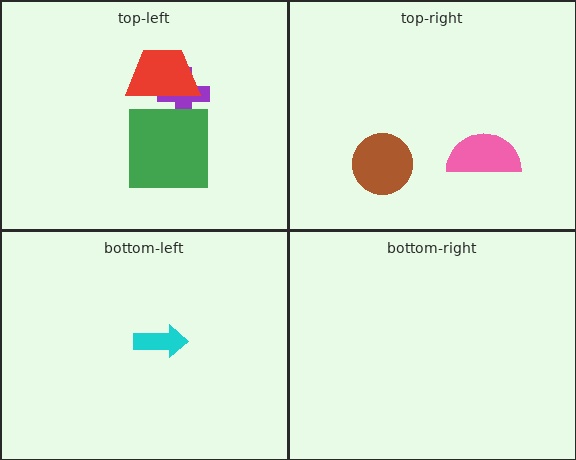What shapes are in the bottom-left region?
The cyan arrow.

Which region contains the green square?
The top-left region.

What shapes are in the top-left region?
The purple cross, the red trapezoid, the green square.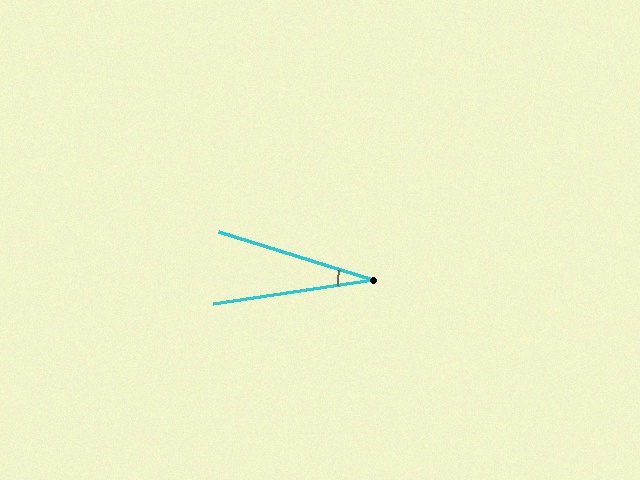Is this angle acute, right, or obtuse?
It is acute.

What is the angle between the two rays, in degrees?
Approximately 26 degrees.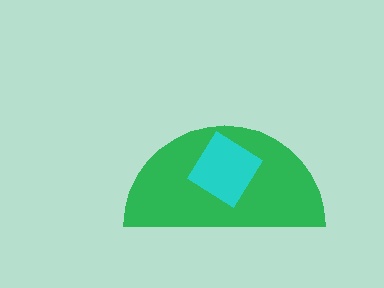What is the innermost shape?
The cyan diamond.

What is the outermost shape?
The green semicircle.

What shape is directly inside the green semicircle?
The cyan diamond.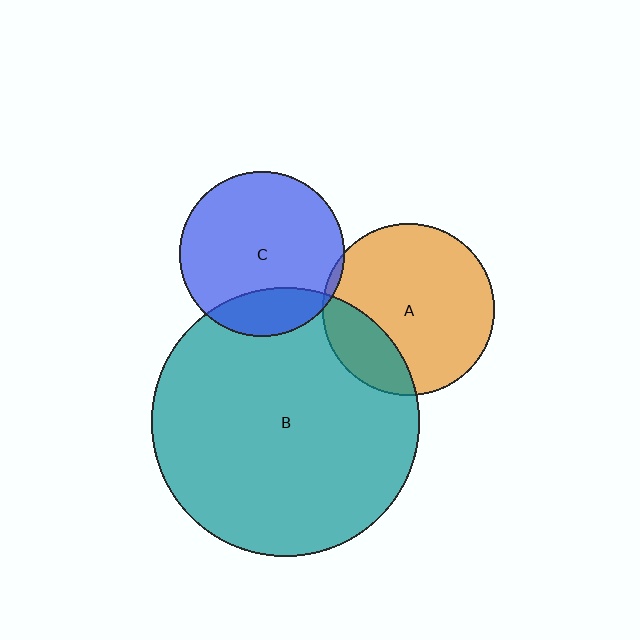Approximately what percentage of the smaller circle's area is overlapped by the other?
Approximately 20%.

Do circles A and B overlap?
Yes.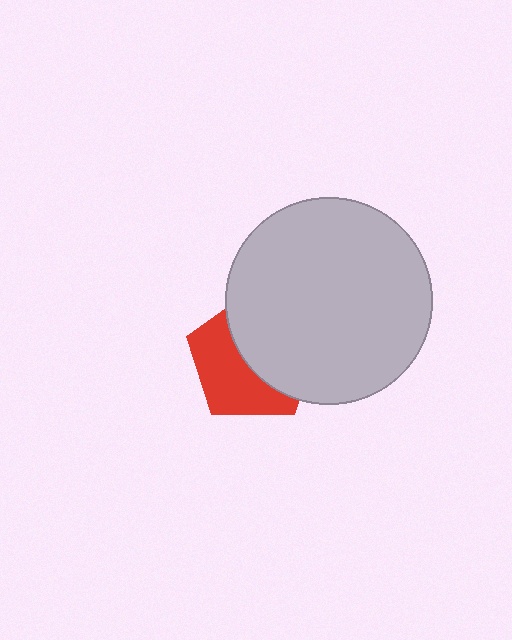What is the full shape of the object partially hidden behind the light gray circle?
The partially hidden object is a red pentagon.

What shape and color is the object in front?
The object in front is a light gray circle.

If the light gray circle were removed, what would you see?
You would see the complete red pentagon.